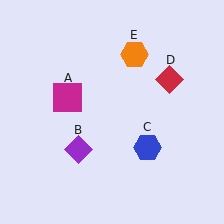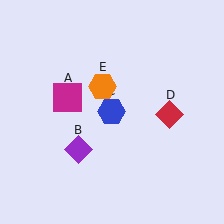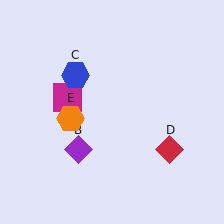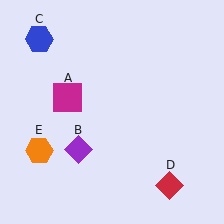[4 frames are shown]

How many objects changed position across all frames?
3 objects changed position: blue hexagon (object C), red diamond (object D), orange hexagon (object E).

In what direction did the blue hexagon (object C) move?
The blue hexagon (object C) moved up and to the left.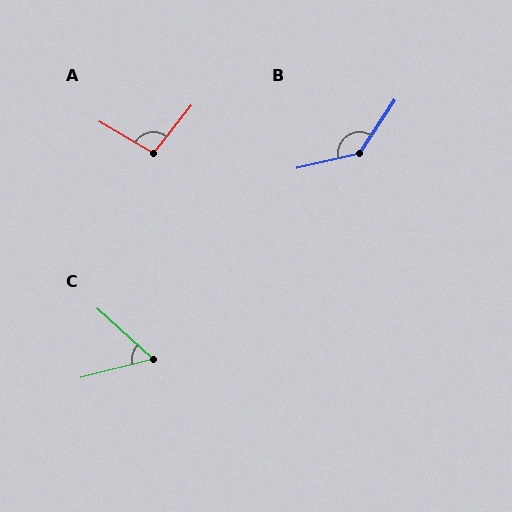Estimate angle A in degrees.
Approximately 99 degrees.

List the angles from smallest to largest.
C (57°), A (99°), B (137°).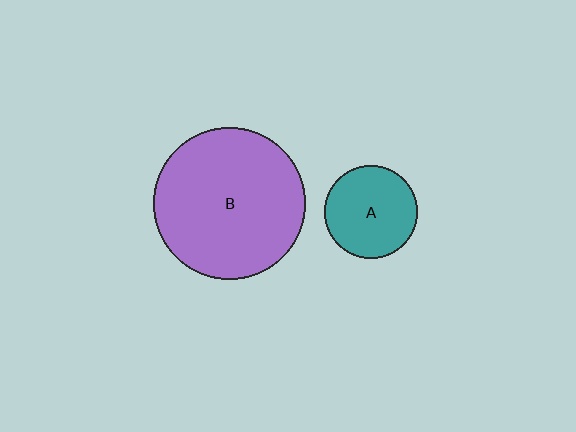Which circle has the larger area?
Circle B (purple).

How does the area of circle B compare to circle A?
Approximately 2.6 times.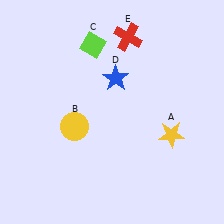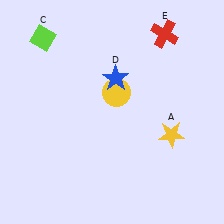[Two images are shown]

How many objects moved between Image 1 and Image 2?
3 objects moved between the two images.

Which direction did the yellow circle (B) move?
The yellow circle (B) moved right.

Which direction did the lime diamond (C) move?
The lime diamond (C) moved left.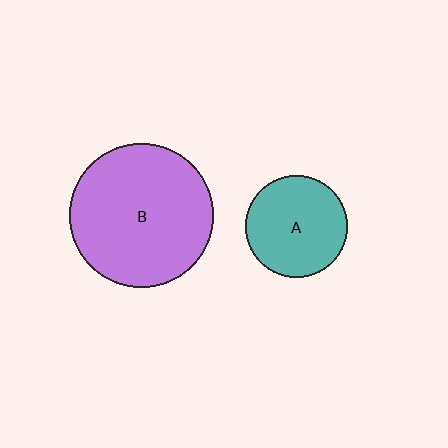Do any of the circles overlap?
No, none of the circles overlap.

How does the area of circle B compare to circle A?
Approximately 2.0 times.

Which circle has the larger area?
Circle B (purple).